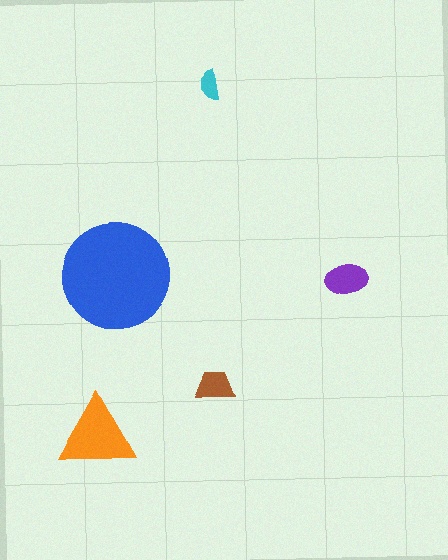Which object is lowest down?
The orange triangle is bottommost.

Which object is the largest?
The blue circle.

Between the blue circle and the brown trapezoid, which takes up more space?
The blue circle.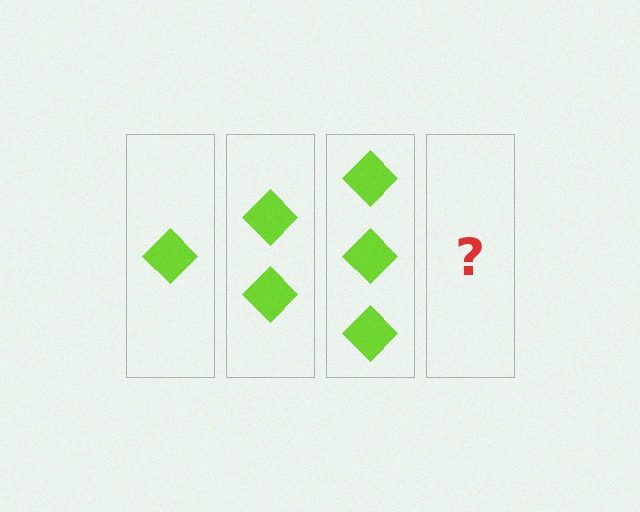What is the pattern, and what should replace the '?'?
The pattern is that each step adds one more diamond. The '?' should be 4 diamonds.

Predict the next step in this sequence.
The next step is 4 diamonds.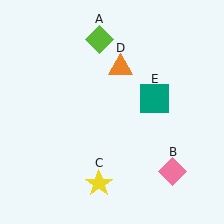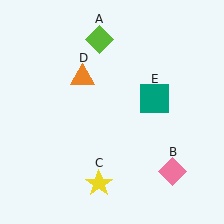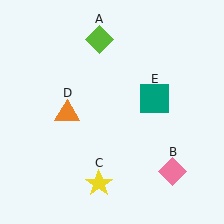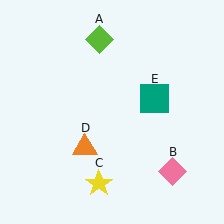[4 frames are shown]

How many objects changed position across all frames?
1 object changed position: orange triangle (object D).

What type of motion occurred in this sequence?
The orange triangle (object D) rotated counterclockwise around the center of the scene.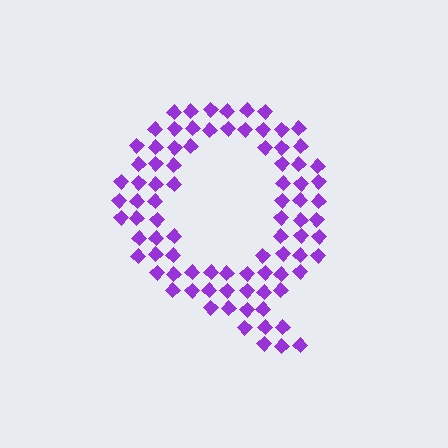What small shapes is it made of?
It is made of small diamonds.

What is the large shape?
The large shape is the letter Q.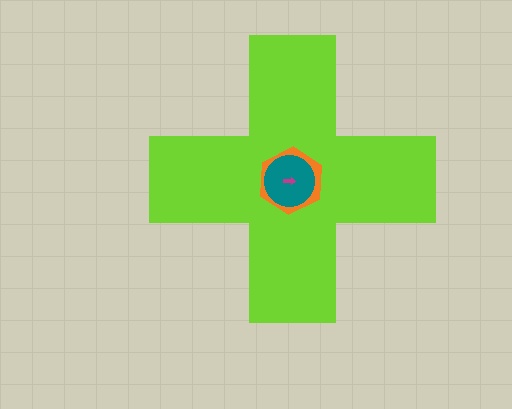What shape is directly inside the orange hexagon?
The teal circle.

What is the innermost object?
The magenta arrow.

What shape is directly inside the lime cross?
The orange hexagon.